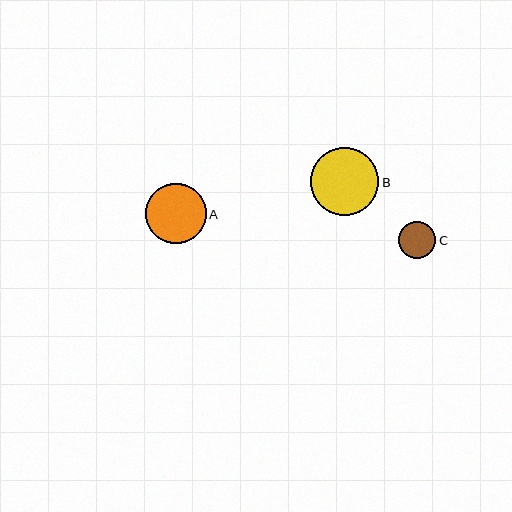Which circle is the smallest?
Circle C is the smallest with a size of approximately 37 pixels.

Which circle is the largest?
Circle B is the largest with a size of approximately 68 pixels.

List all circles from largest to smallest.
From largest to smallest: B, A, C.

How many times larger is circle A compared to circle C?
Circle A is approximately 1.6 times the size of circle C.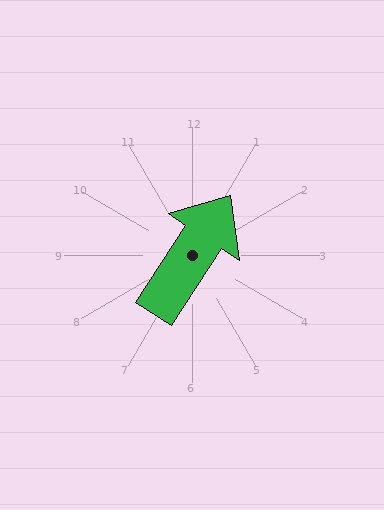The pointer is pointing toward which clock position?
Roughly 1 o'clock.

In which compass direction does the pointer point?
Northeast.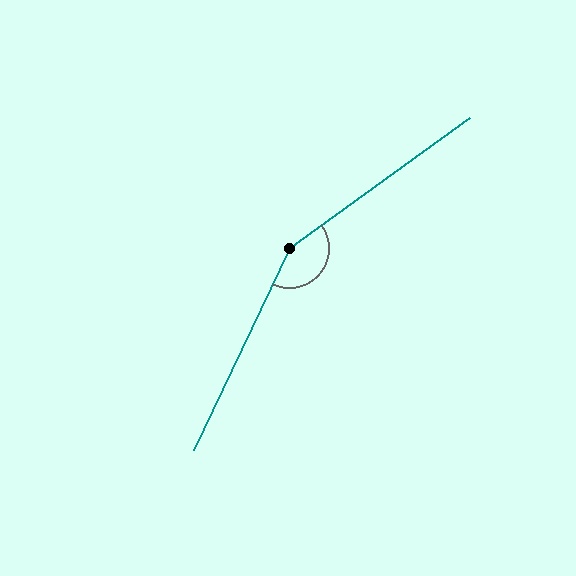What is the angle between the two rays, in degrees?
Approximately 151 degrees.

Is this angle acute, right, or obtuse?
It is obtuse.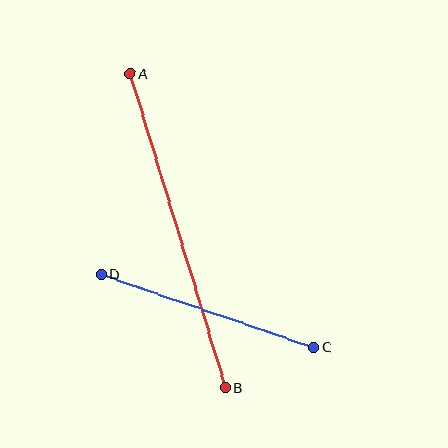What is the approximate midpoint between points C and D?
The midpoint is at approximately (207, 311) pixels.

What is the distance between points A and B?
The distance is approximately 329 pixels.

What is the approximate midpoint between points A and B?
The midpoint is at approximately (178, 231) pixels.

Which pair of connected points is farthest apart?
Points A and B are farthest apart.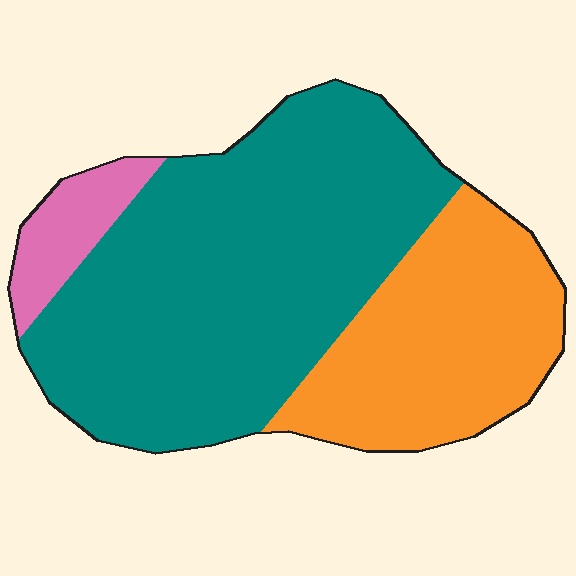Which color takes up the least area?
Pink, at roughly 10%.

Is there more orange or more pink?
Orange.